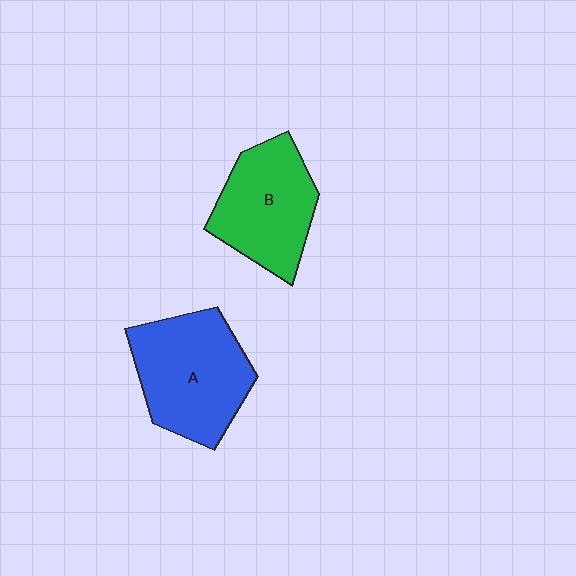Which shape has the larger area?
Shape A (blue).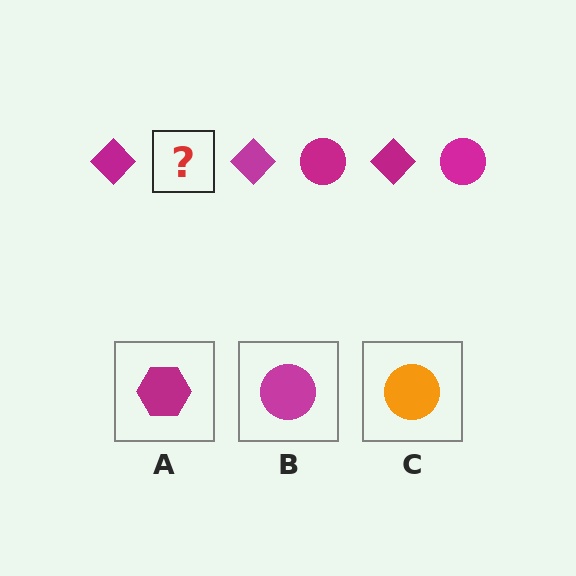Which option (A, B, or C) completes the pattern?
B.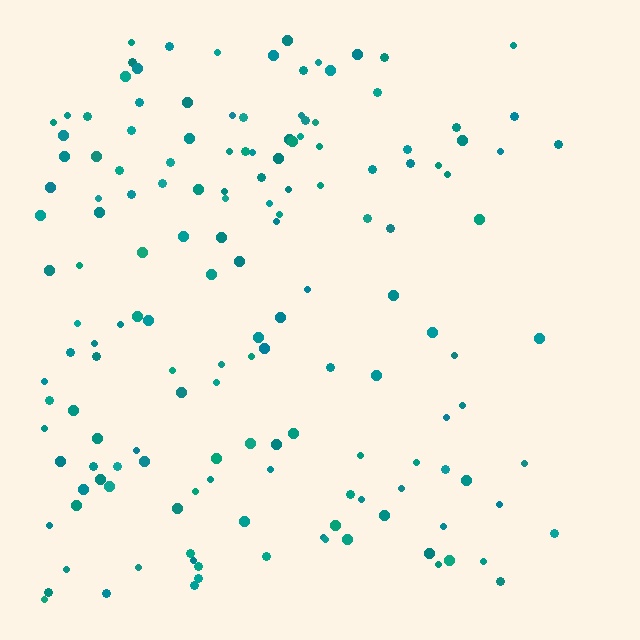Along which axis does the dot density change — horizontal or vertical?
Horizontal.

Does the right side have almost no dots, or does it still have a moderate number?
Still a moderate number, just noticeably fewer than the left.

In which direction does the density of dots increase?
From right to left, with the left side densest.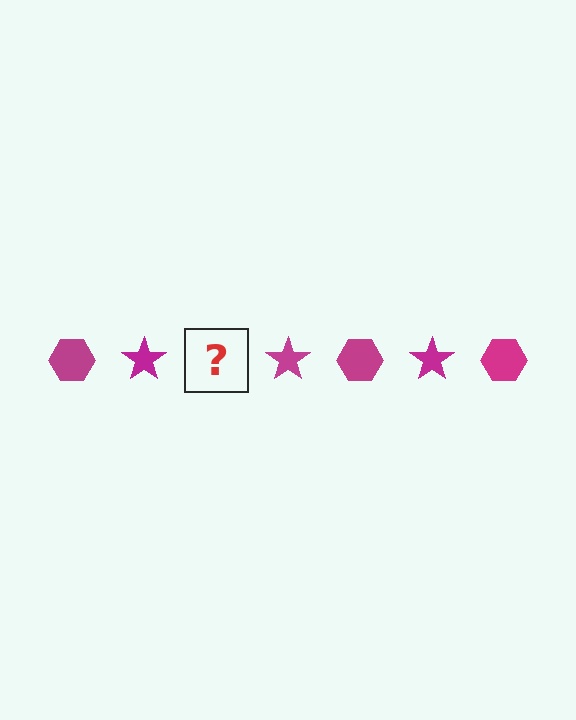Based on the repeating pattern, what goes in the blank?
The blank should be a magenta hexagon.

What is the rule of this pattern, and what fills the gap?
The rule is that the pattern cycles through hexagon, star shapes in magenta. The gap should be filled with a magenta hexagon.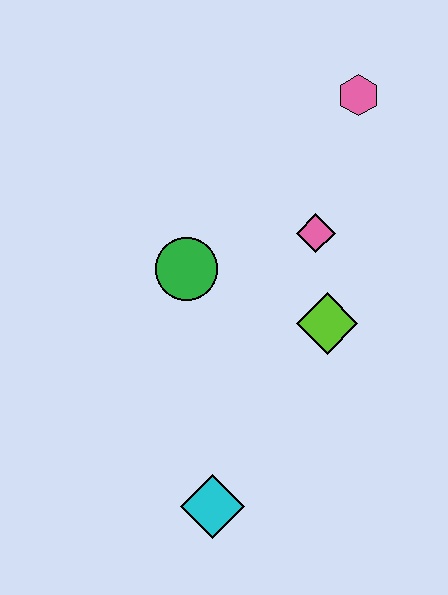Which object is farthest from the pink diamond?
The cyan diamond is farthest from the pink diamond.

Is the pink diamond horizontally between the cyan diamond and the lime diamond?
Yes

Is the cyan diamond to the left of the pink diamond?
Yes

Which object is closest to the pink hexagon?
The pink diamond is closest to the pink hexagon.